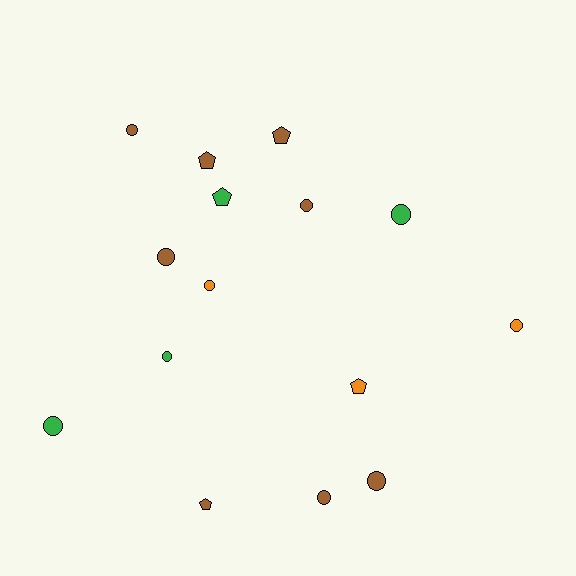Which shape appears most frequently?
Circle, with 10 objects.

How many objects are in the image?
There are 15 objects.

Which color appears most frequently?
Brown, with 8 objects.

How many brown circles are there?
There are 5 brown circles.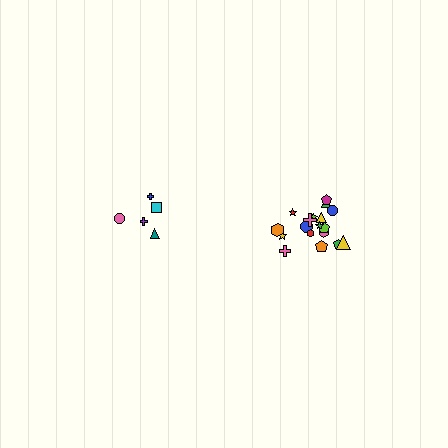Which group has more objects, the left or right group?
The right group.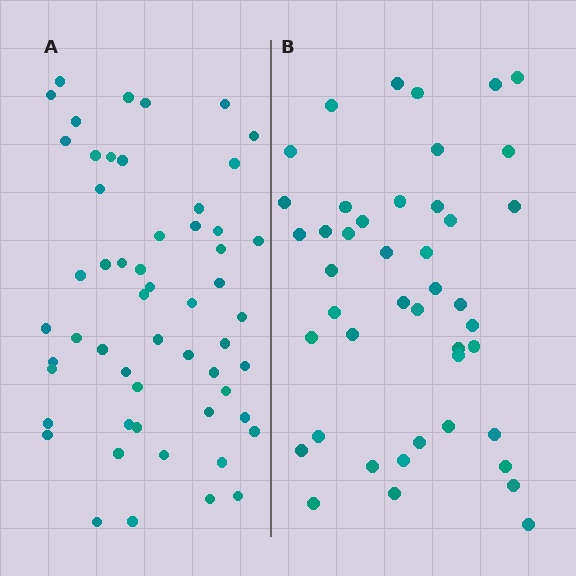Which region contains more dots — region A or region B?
Region A (the left region) has more dots.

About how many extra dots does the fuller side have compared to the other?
Region A has roughly 12 or so more dots than region B.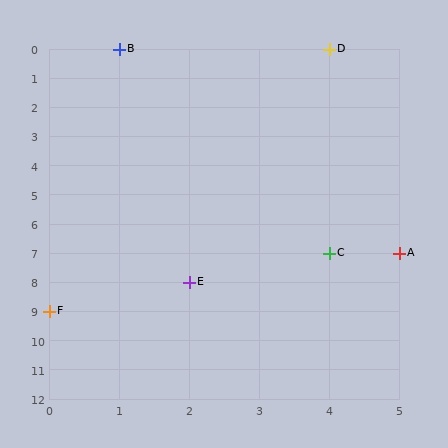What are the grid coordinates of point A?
Point A is at grid coordinates (5, 7).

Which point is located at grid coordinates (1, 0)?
Point B is at (1, 0).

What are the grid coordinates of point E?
Point E is at grid coordinates (2, 8).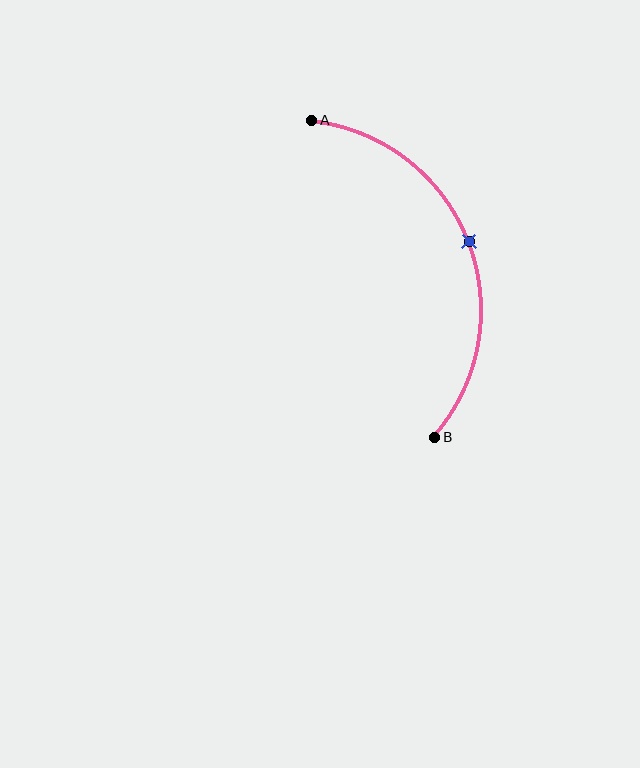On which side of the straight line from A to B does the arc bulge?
The arc bulges to the right of the straight line connecting A and B.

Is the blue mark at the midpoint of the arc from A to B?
Yes. The blue mark lies on the arc at equal arc-length from both A and B — it is the arc midpoint.